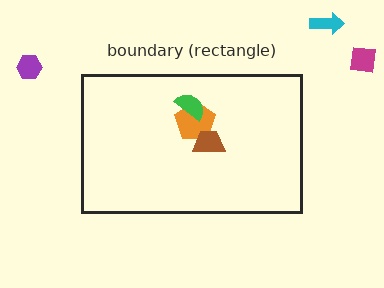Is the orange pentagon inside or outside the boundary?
Inside.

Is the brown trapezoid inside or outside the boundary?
Inside.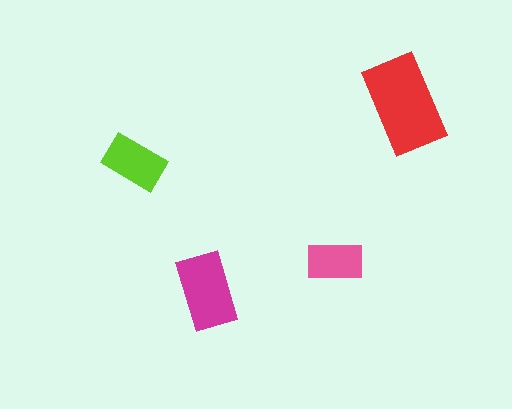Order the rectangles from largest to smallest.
the red one, the magenta one, the lime one, the pink one.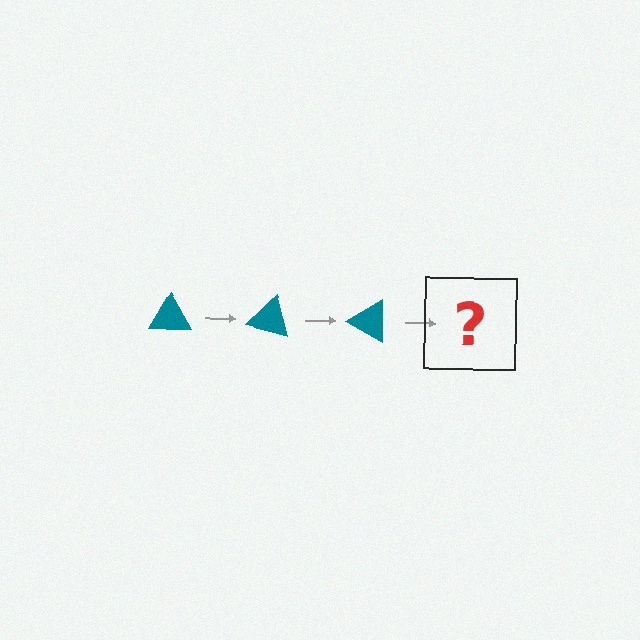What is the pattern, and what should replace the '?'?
The pattern is that the triangle rotates 15 degrees each step. The '?' should be a teal triangle rotated 45 degrees.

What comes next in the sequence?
The next element should be a teal triangle rotated 45 degrees.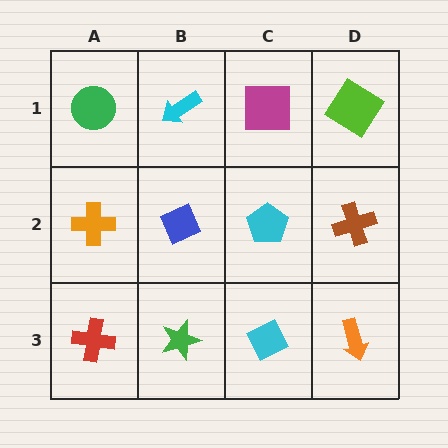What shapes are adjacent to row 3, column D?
A brown cross (row 2, column D), a cyan diamond (row 3, column C).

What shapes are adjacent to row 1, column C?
A cyan pentagon (row 2, column C), a cyan arrow (row 1, column B), a lime diamond (row 1, column D).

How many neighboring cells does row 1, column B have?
3.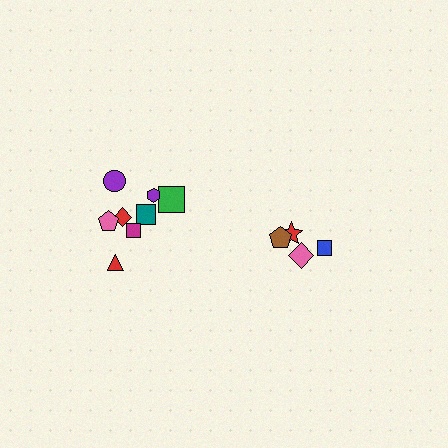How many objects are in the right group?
There are 4 objects.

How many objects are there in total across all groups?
There are 12 objects.